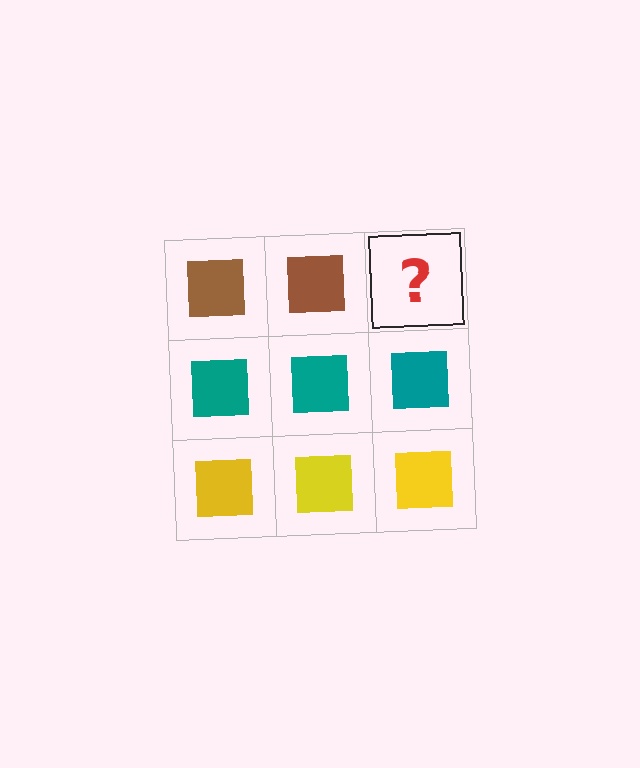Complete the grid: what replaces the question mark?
The question mark should be replaced with a brown square.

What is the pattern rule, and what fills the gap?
The rule is that each row has a consistent color. The gap should be filled with a brown square.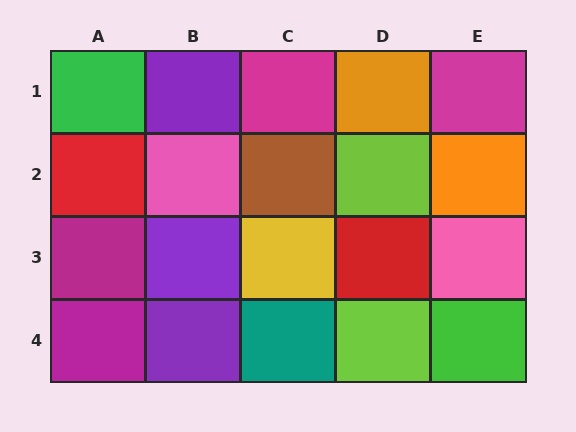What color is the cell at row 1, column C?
Magenta.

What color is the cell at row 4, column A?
Magenta.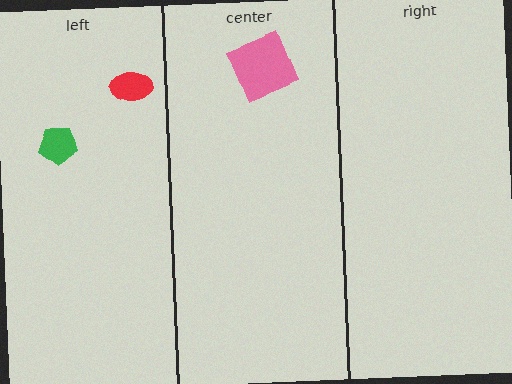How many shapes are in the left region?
2.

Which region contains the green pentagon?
The left region.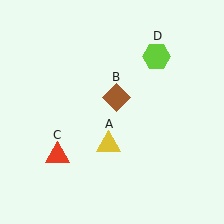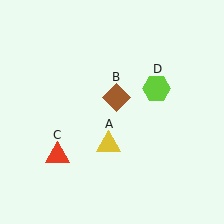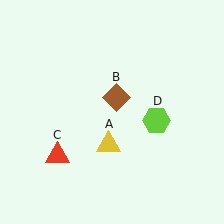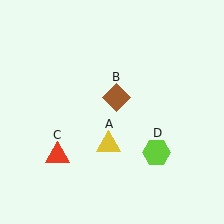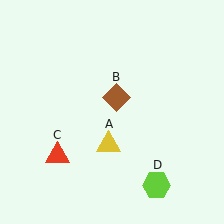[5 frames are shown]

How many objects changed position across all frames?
1 object changed position: lime hexagon (object D).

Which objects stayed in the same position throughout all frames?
Yellow triangle (object A) and brown diamond (object B) and red triangle (object C) remained stationary.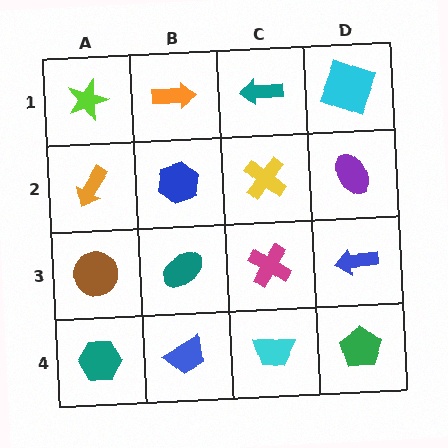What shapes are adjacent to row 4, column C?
A magenta cross (row 3, column C), a blue trapezoid (row 4, column B), a green pentagon (row 4, column D).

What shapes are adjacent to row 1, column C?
A yellow cross (row 2, column C), an orange arrow (row 1, column B), a cyan square (row 1, column D).